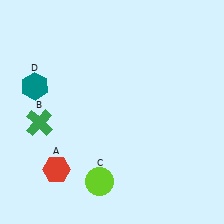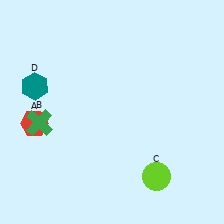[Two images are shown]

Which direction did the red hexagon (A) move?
The red hexagon (A) moved up.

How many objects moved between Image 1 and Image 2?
2 objects moved between the two images.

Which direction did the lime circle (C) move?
The lime circle (C) moved right.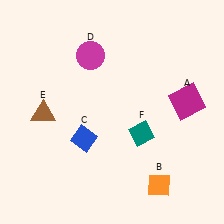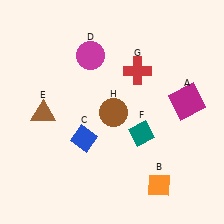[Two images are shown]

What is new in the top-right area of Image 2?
A red cross (G) was added in the top-right area of Image 2.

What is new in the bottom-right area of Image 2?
A brown circle (H) was added in the bottom-right area of Image 2.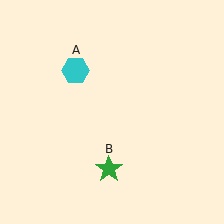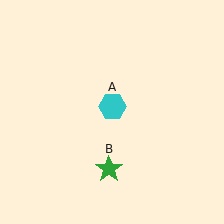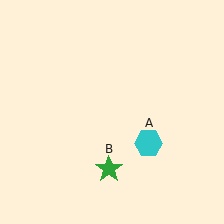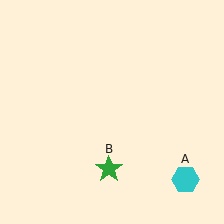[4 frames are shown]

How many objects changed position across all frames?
1 object changed position: cyan hexagon (object A).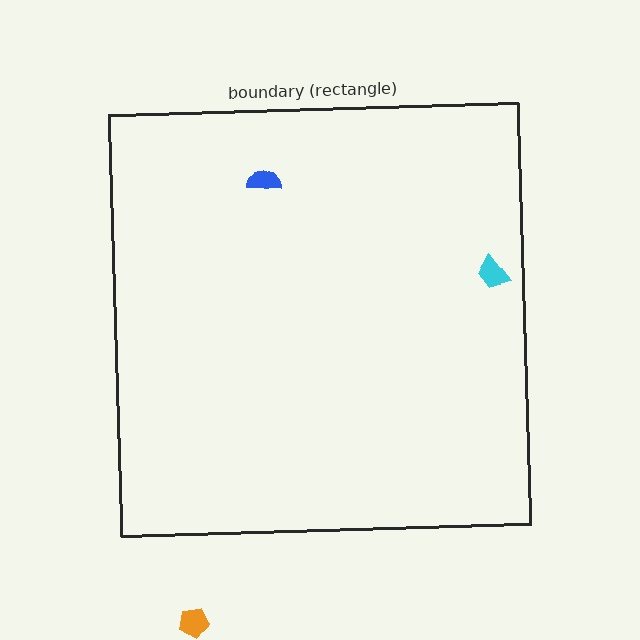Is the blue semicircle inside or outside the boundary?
Inside.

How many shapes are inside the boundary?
2 inside, 1 outside.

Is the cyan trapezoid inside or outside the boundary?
Inside.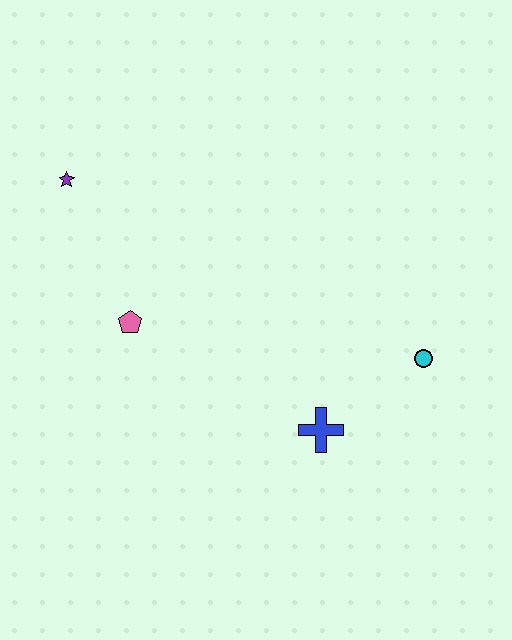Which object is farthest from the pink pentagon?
The cyan circle is farthest from the pink pentagon.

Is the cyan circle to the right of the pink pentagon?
Yes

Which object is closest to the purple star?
The pink pentagon is closest to the purple star.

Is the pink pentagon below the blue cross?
No